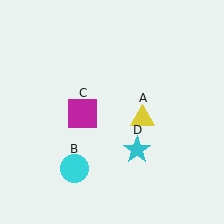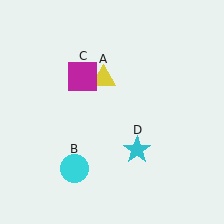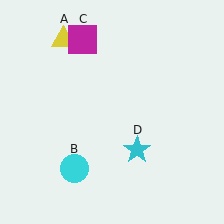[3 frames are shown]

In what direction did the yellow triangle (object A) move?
The yellow triangle (object A) moved up and to the left.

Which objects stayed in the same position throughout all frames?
Cyan circle (object B) and cyan star (object D) remained stationary.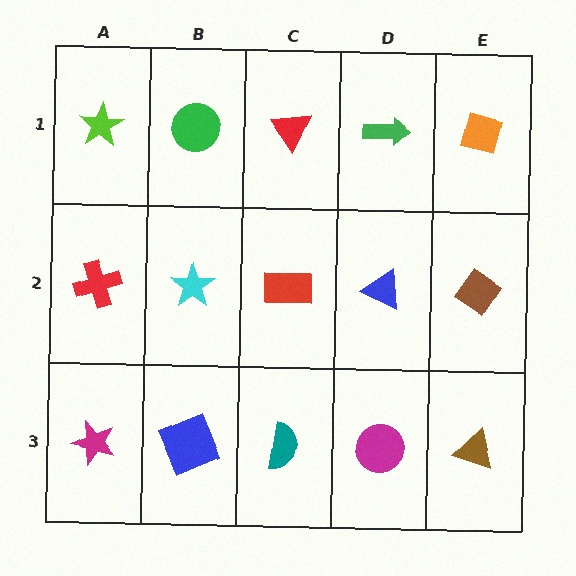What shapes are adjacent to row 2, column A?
A lime star (row 1, column A), a magenta star (row 3, column A), a cyan star (row 2, column B).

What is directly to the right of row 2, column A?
A cyan star.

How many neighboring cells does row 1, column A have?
2.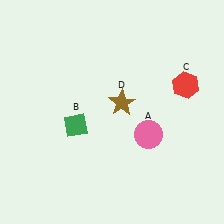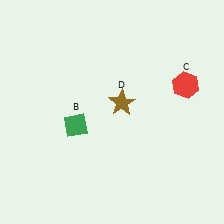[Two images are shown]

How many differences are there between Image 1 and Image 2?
There is 1 difference between the two images.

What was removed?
The pink circle (A) was removed in Image 2.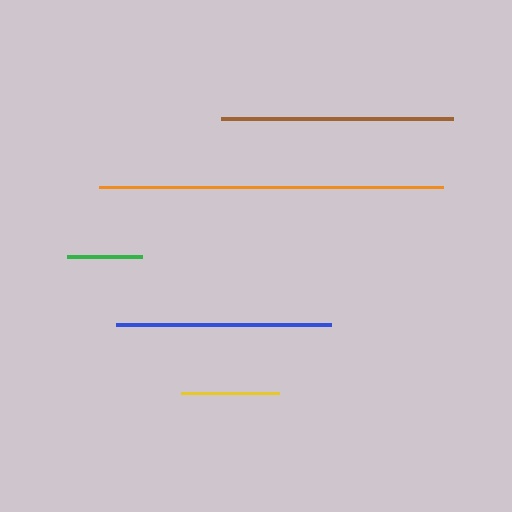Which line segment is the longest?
The orange line is the longest at approximately 343 pixels.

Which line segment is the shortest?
The green line is the shortest at approximately 76 pixels.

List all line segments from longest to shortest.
From longest to shortest: orange, brown, blue, yellow, green.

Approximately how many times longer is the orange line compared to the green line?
The orange line is approximately 4.5 times the length of the green line.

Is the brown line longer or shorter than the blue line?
The brown line is longer than the blue line.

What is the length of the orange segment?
The orange segment is approximately 343 pixels long.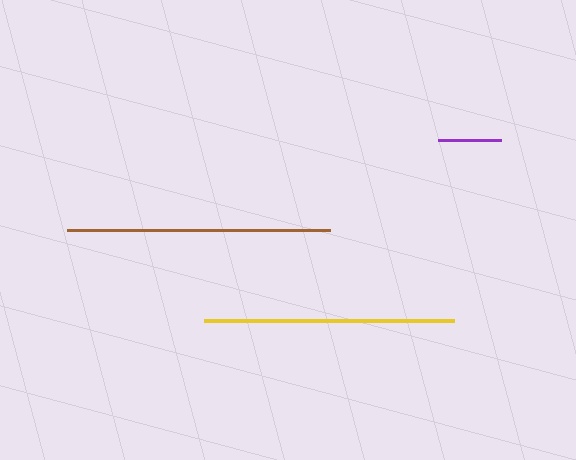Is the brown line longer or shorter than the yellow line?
The brown line is longer than the yellow line.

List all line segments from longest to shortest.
From longest to shortest: brown, yellow, purple.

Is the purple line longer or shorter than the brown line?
The brown line is longer than the purple line.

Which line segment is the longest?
The brown line is the longest at approximately 262 pixels.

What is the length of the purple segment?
The purple segment is approximately 63 pixels long.